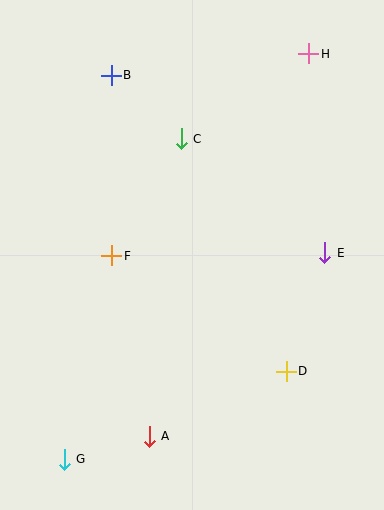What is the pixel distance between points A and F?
The distance between A and F is 185 pixels.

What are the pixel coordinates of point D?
Point D is at (286, 371).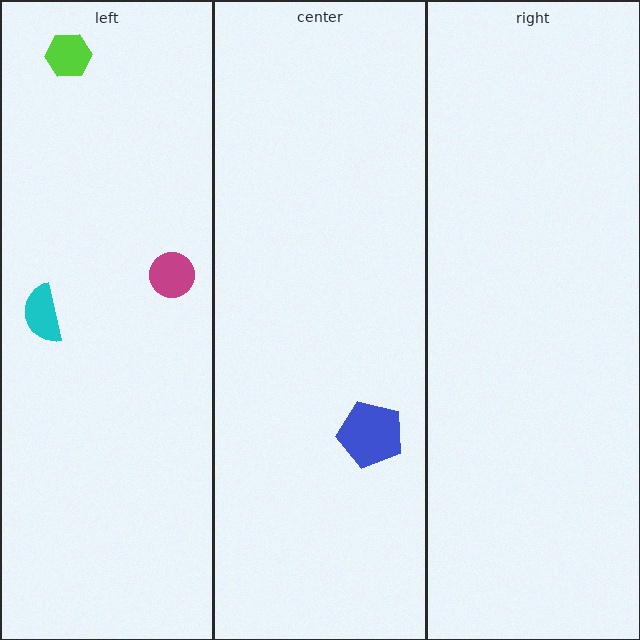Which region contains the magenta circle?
The left region.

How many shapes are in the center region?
1.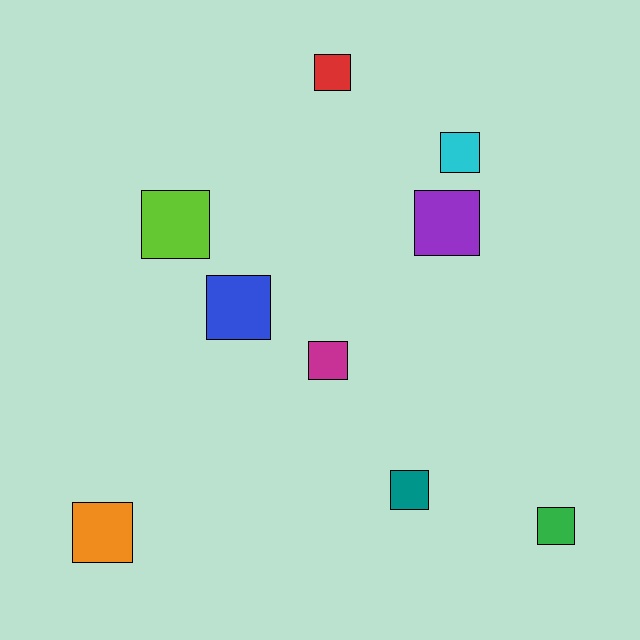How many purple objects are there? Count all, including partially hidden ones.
There is 1 purple object.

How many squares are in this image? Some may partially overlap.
There are 9 squares.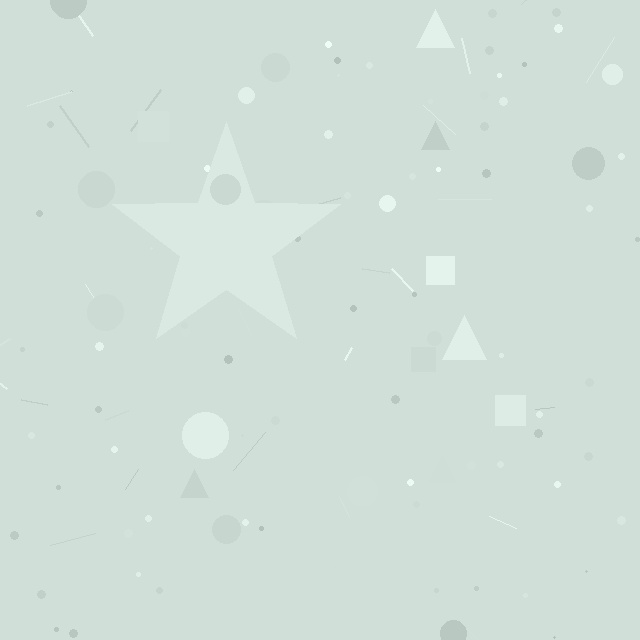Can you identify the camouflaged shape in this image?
The camouflaged shape is a star.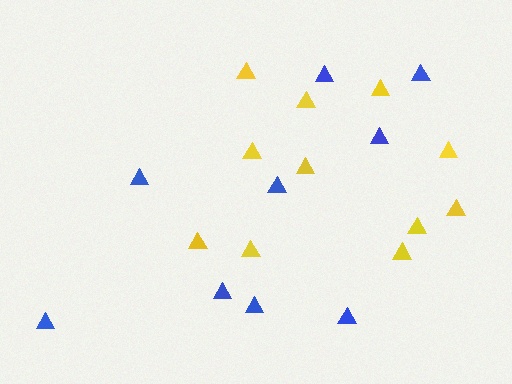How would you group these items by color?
There are 2 groups: one group of yellow triangles (11) and one group of blue triangles (9).